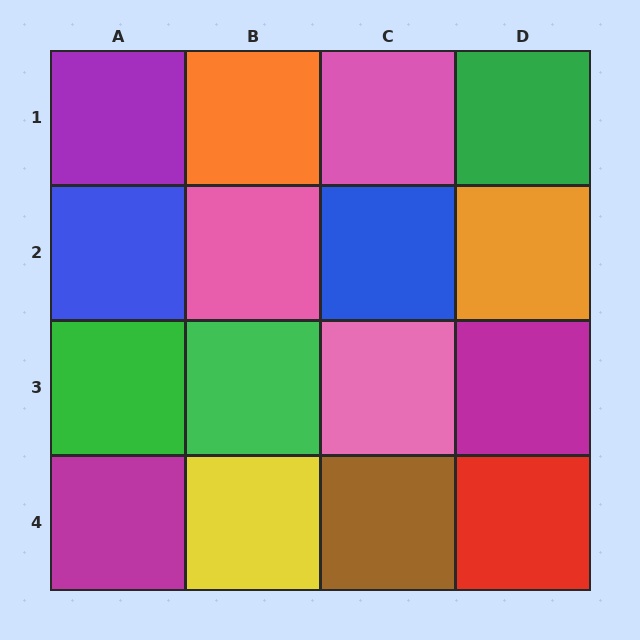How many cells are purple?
1 cell is purple.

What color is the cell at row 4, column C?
Brown.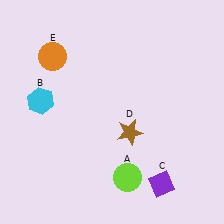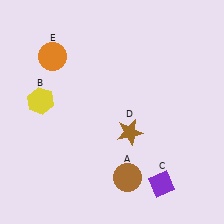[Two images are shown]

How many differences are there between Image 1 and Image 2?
There are 2 differences between the two images.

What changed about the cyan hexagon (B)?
In Image 1, B is cyan. In Image 2, it changed to yellow.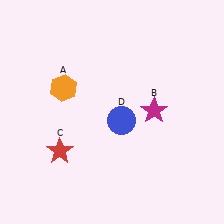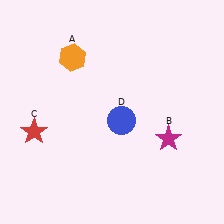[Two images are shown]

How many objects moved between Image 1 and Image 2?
3 objects moved between the two images.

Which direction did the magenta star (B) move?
The magenta star (B) moved down.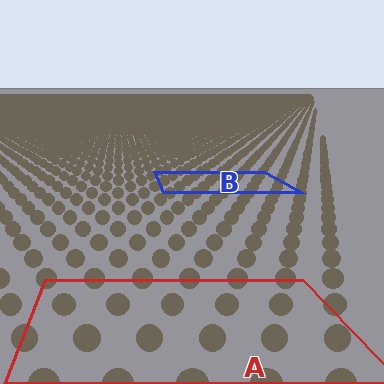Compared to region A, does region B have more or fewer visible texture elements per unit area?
Region B has more texture elements per unit area — they are packed more densely because it is farther away.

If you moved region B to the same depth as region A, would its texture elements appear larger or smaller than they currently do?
They would appear larger. At a closer depth, the same texture elements are projected at a bigger on-screen size.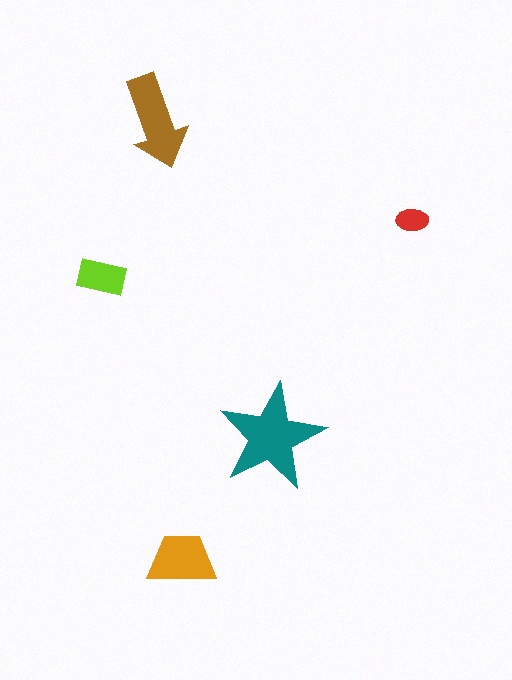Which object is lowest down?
The orange trapezoid is bottommost.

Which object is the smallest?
The red ellipse.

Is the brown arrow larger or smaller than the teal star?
Smaller.